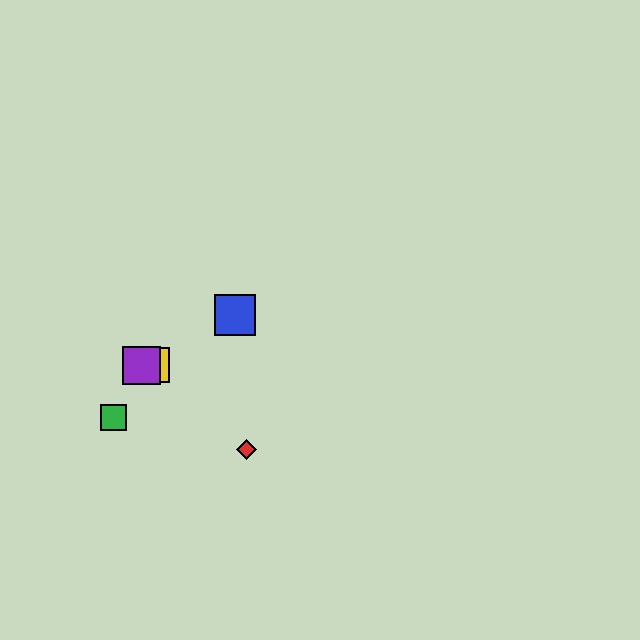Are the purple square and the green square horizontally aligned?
No, the purple square is at y≈365 and the green square is at y≈418.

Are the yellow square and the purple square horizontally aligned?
Yes, both are at y≈365.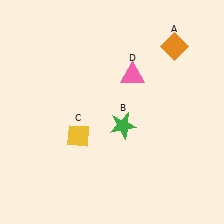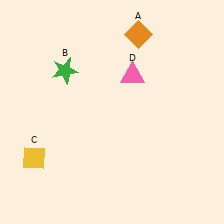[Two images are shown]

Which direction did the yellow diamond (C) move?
The yellow diamond (C) moved left.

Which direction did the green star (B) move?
The green star (B) moved left.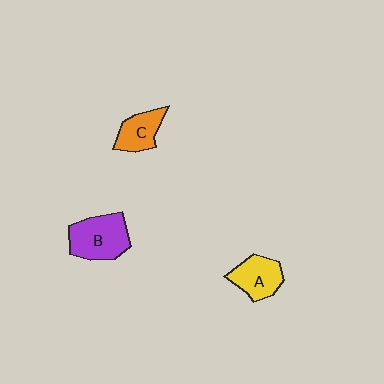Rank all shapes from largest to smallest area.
From largest to smallest: B (purple), A (yellow), C (orange).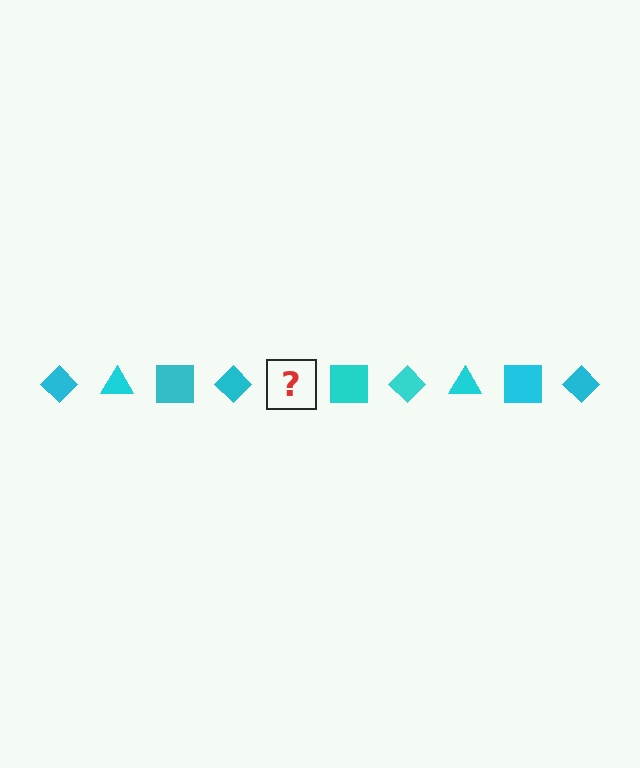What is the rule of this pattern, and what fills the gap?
The rule is that the pattern cycles through diamond, triangle, square shapes in cyan. The gap should be filled with a cyan triangle.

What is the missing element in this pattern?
The missing element is a cyan triangle.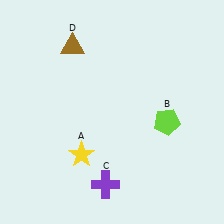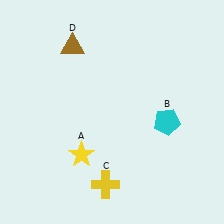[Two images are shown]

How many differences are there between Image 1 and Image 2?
There are 2 differences between the two images.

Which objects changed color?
B changed from lime to cyan. C changed from purple to yellow.